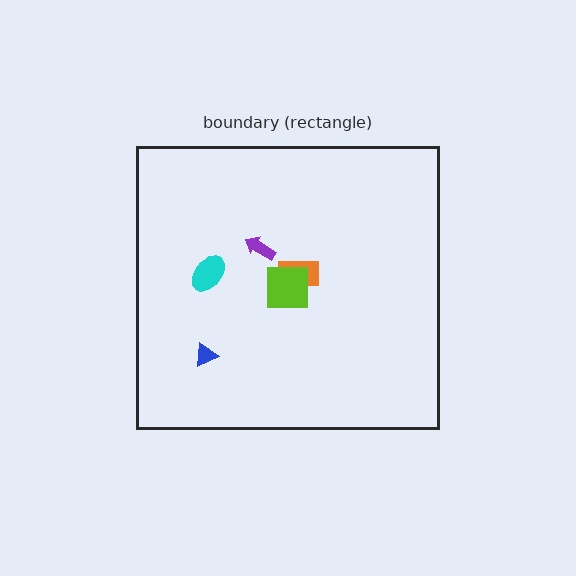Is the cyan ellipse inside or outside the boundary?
Inside.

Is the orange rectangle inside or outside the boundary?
Inside.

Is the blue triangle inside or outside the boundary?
Inside.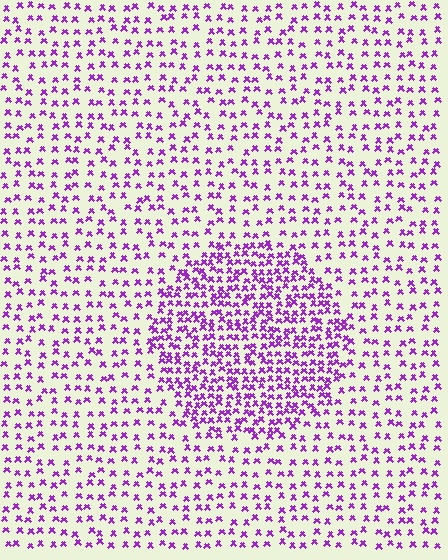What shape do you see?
I see a circle.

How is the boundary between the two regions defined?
The boundary is defined by a change in element density (approximately 2.1x ratio). All elements are the same color, size, and shape.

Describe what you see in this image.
The image contains small purple elements arranged at two different densities. A circle-shaped region is visible where the elements are more densely packed than the surrounding area.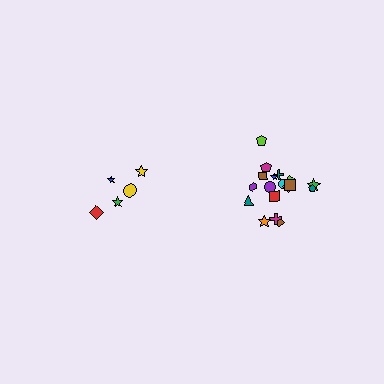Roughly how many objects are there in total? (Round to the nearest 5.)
Roughly 25 objects in total.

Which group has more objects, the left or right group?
The right group.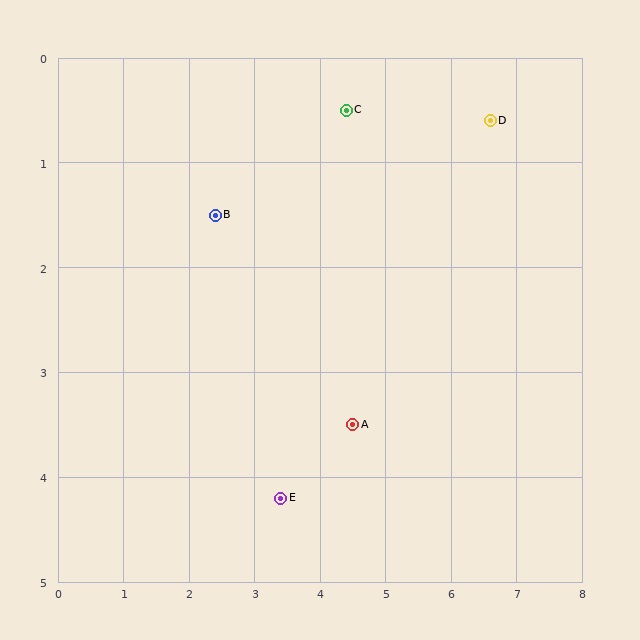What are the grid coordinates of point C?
Point C is at approximately (4.4, 0.5).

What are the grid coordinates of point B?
Point B is at approximately (2.4, 1.5).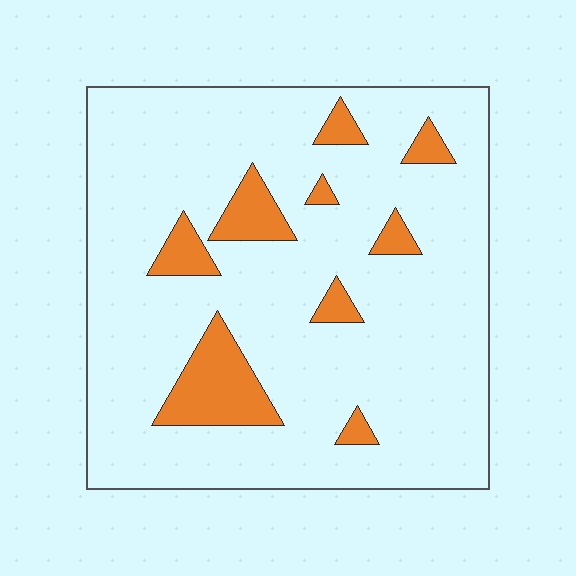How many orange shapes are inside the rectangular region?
9.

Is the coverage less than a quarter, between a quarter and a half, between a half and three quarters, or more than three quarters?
Less than a quarter.